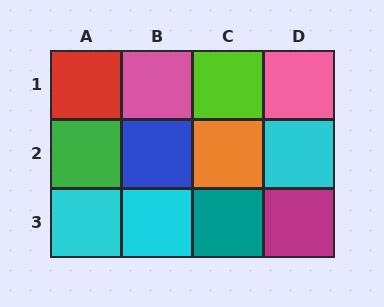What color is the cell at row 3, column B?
Cyan.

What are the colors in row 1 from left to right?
Red, pink, lime, pink.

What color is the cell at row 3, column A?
Cyan.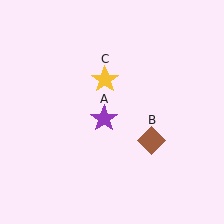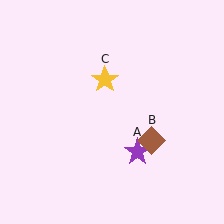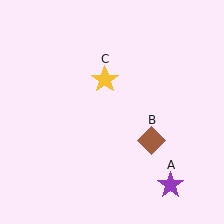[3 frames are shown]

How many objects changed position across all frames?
1 object changed position: purple star (object A).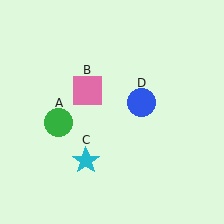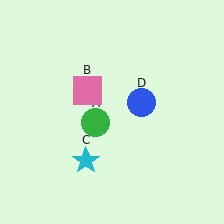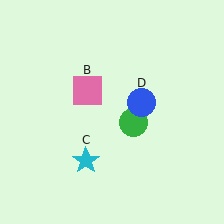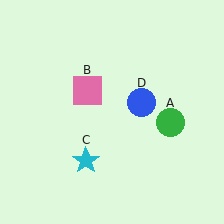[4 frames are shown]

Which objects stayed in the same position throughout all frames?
Pink square (object B) and cyan star (object C) and blue circle (object D) remained stationary.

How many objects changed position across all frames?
1 object changed position: green circle (object A).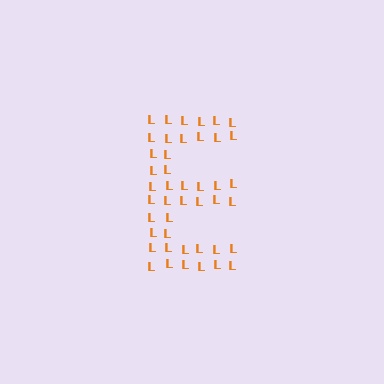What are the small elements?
The small elements are letter L's.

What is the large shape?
The large shape is the letter E.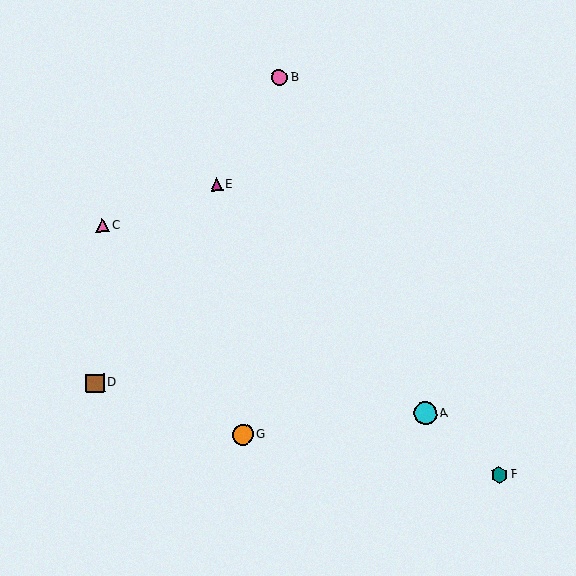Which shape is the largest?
The cyan circle (labeled A) is the largest.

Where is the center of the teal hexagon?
The center of the teal hexagon is at (499, 475).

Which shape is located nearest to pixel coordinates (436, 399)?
The cyan circle (labeled A) at (425, 413) is nearest to that location.